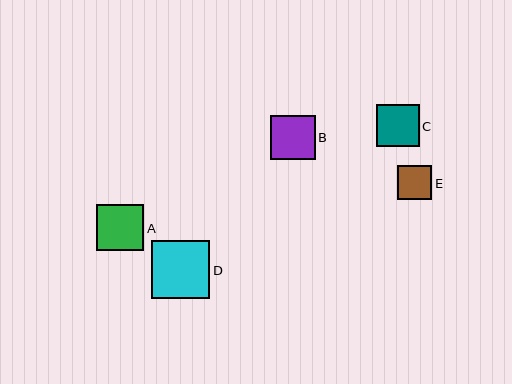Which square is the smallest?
Square E is the smallest with a size of approximately 34 pixels.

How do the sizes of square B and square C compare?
Square B and square C are approximately the same size.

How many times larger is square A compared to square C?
Square A is approximately 1.1 times the size of square C.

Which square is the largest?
Square D is the largest with a size of approximately 58 pixels.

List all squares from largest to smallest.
From largest to smallest: D, A, B, C, E.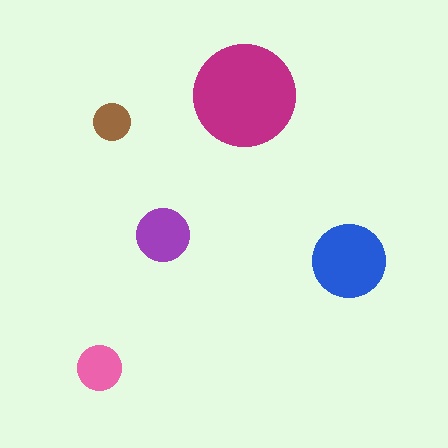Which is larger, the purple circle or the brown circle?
The purple one.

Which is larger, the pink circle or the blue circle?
The blue one.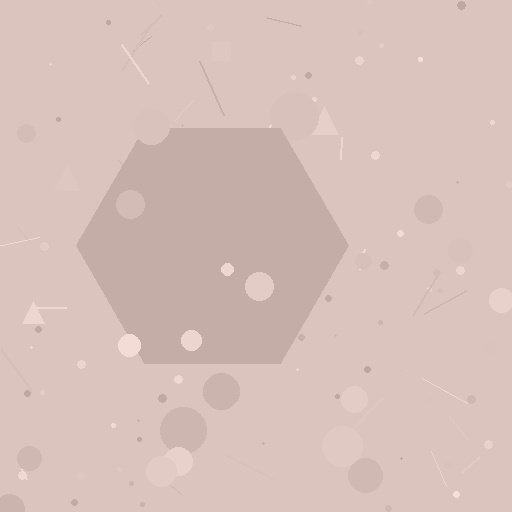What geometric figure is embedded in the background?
A hexagon is embedded in the background.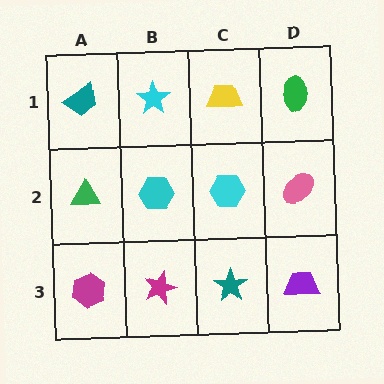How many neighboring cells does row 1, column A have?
2.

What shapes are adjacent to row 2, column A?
A teal trapezoid (row 1, column A), a magenta hexagon (row 3, column A), a cyan hexagon (row 2, column B).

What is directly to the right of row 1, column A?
A cyan star.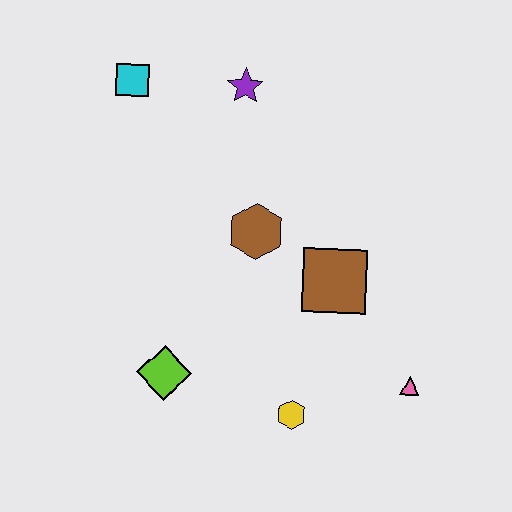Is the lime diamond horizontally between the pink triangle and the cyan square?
Yes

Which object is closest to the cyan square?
The purple star is closest to the cyan square.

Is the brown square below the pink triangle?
No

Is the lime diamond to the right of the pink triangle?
No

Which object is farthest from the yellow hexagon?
The cyan square is farthest from the yellow hexagon.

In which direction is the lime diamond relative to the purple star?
The lime diamond is below the purple star.